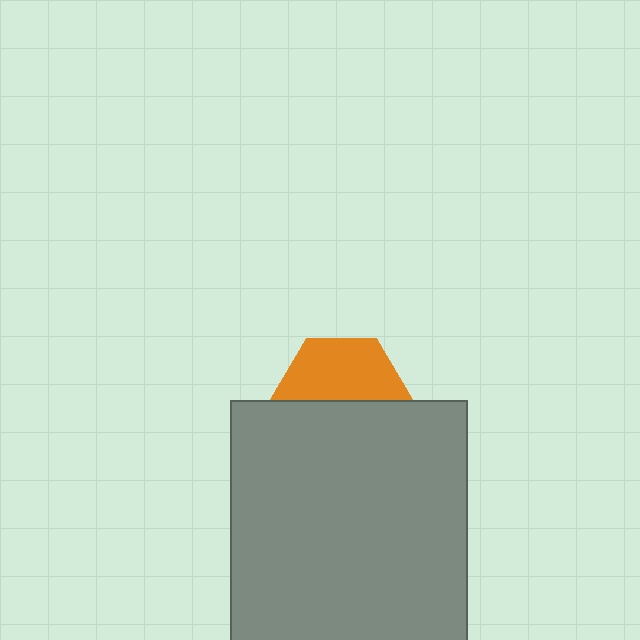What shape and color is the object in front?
The object in front is a gray rectangle.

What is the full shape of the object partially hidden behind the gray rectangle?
The partially hidden object is an orange hexagon.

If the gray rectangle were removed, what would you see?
You would see the complete orange hexagon.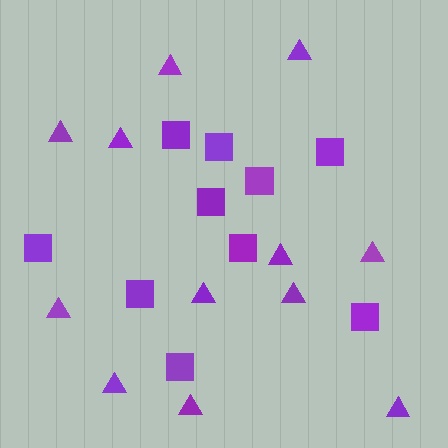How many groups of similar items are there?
There are 2 groups: one group of squares (10) and one group of triangles (12).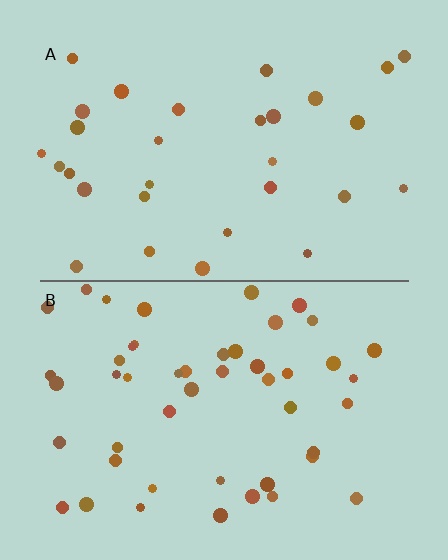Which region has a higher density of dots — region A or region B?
B (the bottom).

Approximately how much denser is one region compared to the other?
Approximately 1.6× — region B over region A.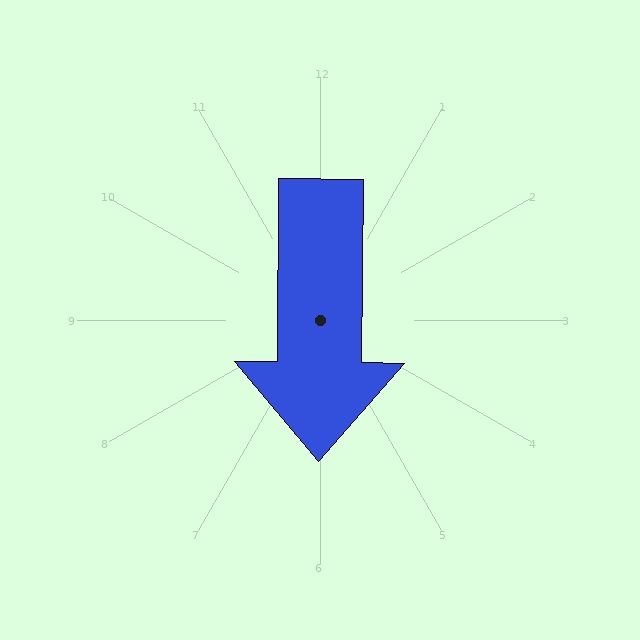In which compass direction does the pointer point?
South.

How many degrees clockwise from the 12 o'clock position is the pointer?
Approximately 181 degrees.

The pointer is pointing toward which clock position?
Roughly 6 o'clock.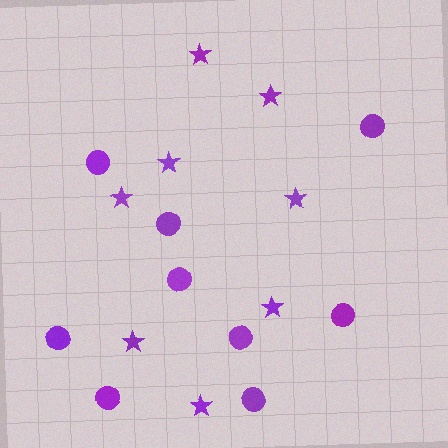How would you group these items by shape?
There are 2 groups: one group of circles (9) and one group of stars (8).